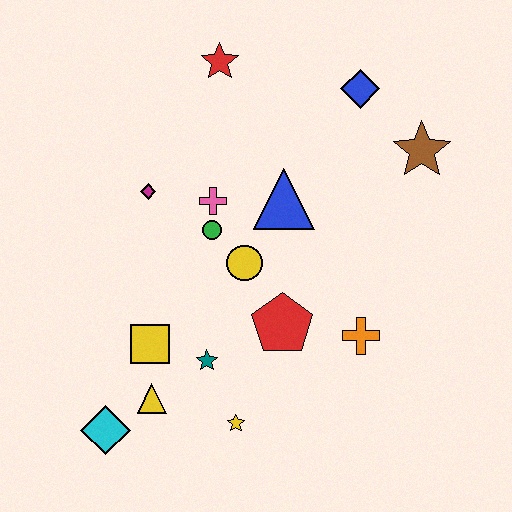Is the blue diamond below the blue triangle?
No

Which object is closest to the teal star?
The yellow square is closest to the teal star.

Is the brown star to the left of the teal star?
No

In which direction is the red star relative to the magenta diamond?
The red star is above the magenta diamond.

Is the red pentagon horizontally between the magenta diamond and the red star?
No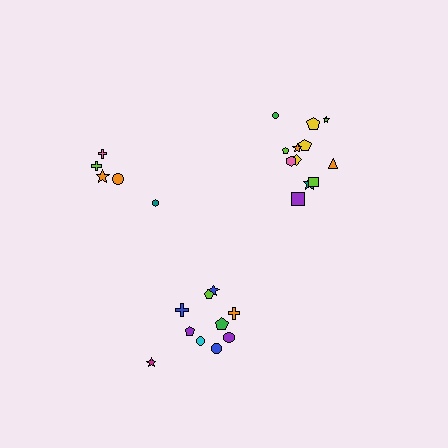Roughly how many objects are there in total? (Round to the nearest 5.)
Roughly 25 objects in total.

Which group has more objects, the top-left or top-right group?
The top-right group.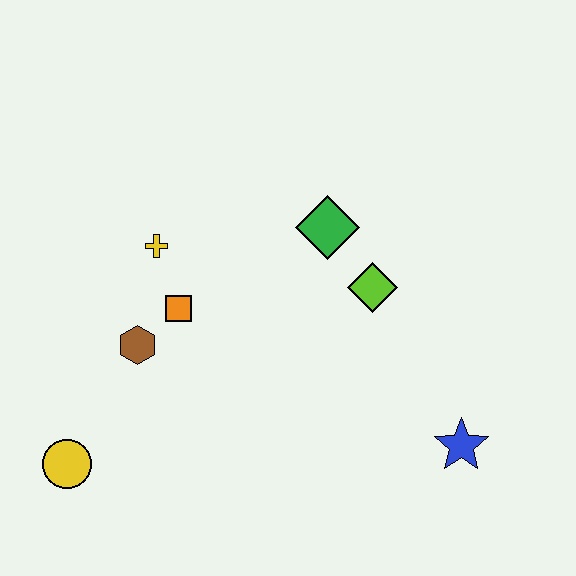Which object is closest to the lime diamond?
The green diamond is closest to the lime diamond.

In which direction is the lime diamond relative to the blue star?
The lime diamond is above the blue star.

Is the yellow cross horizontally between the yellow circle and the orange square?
Yes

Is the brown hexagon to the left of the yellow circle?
No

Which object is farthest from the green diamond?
The yellow circle is farthest from the green diamond.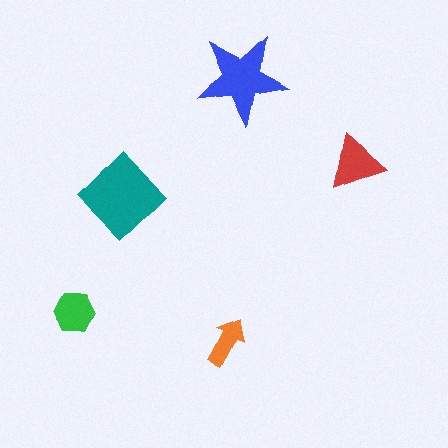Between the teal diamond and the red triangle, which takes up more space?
The teal diamond.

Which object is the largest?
The teal diamond.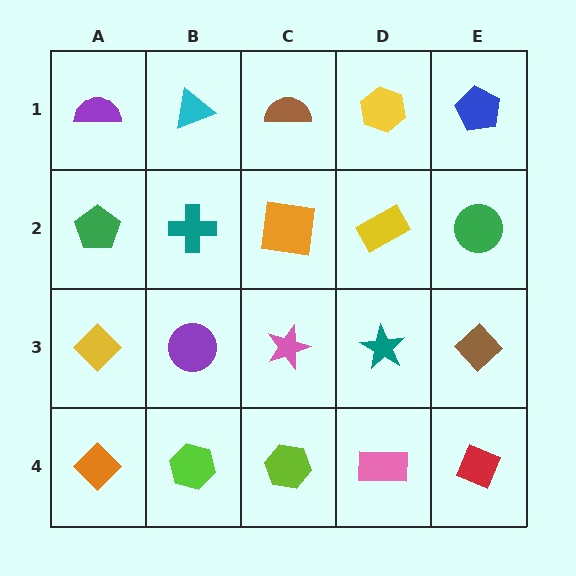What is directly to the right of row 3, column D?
A brown diamond.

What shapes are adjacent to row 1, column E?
A green circle (row 2, column E), a yellow hexagon (row 1, column D).